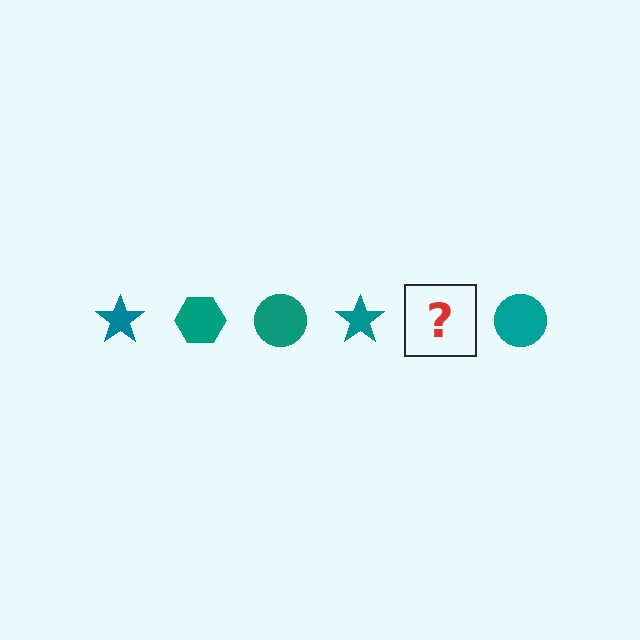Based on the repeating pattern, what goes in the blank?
The blank should be a teal hexagon.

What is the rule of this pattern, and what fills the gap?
The rule is that the pattern cycles through star, hexagon, circle shapes in teal. The gap should be filled with a teal hexagon.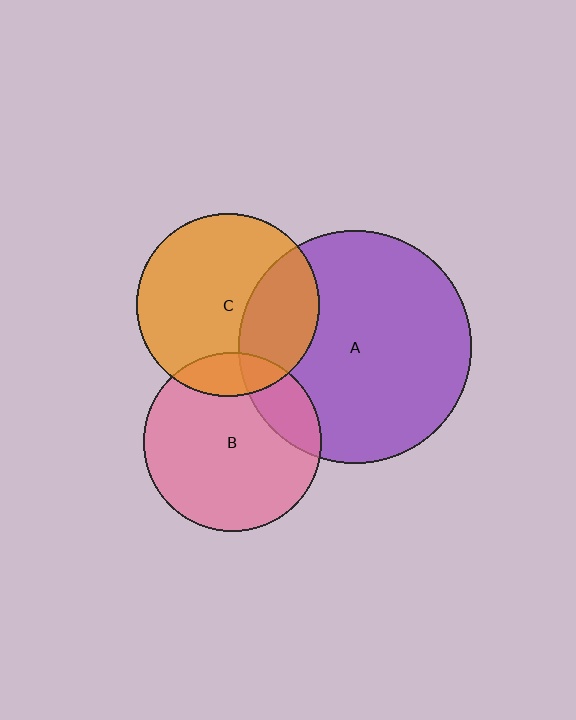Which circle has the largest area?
Circle A (purple).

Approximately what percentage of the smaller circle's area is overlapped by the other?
Approximately 30%.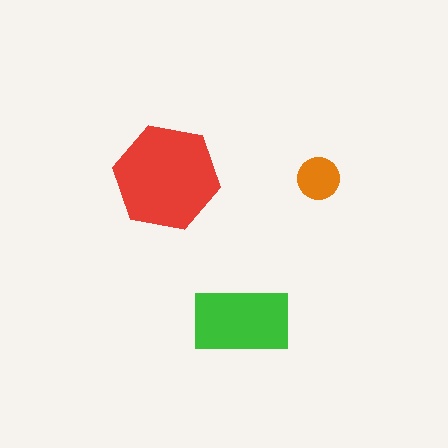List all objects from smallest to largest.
The orange circle, the green rectangle, the red hexagon.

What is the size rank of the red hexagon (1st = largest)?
1st.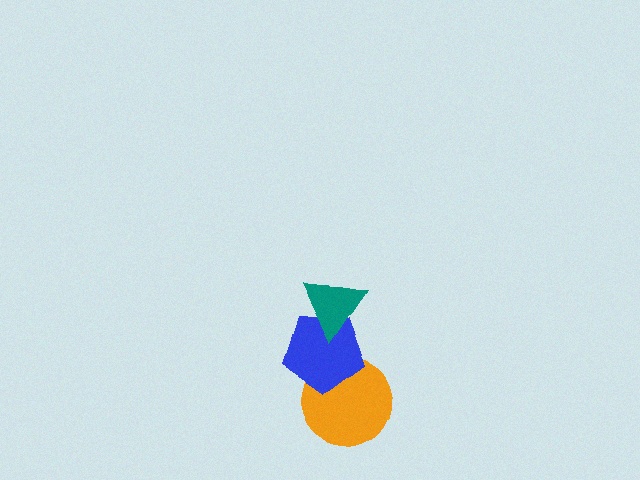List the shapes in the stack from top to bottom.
From top to bottom: the teal triangle, the blue pentagon, the orange circle.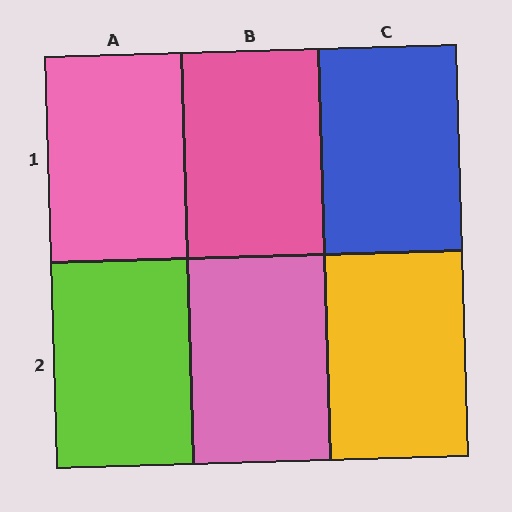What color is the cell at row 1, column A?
Pink.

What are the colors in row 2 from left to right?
Lime, pink, yellow.